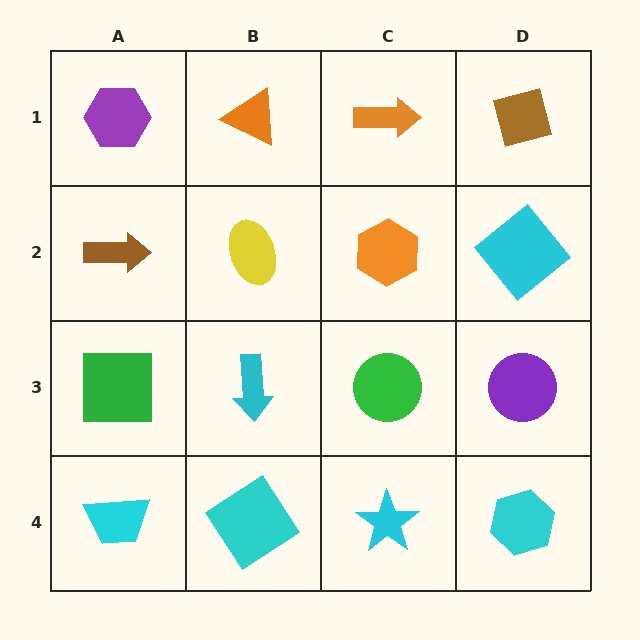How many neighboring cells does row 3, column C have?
4.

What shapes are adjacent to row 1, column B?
A yellow ellipse (row 2, column B), a purple hexagon (row 1, column A), an orange arrow (row 1, column C).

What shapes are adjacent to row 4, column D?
A purple circle (row 3, column D), a cyan star (row 4, column C).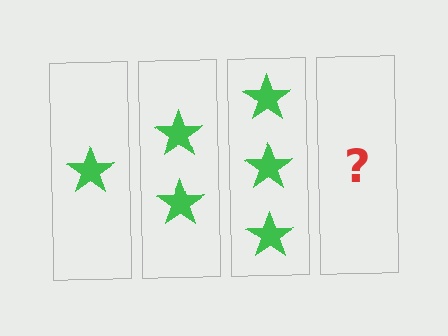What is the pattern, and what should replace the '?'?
The pattern is that each step adds one more star. The '?' should be 4 stars.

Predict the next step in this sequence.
The next step is 4 stars.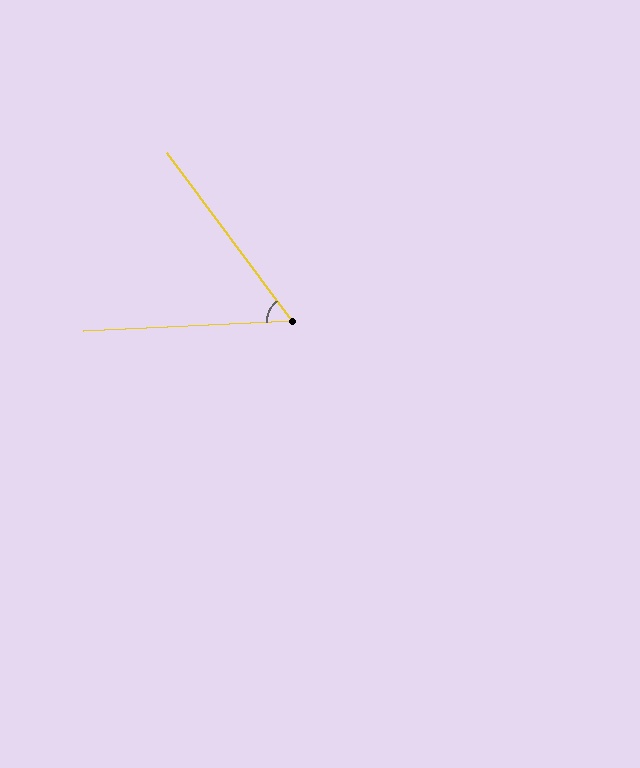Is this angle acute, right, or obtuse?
It is acute.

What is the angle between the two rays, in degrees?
Approximately 56 degrees.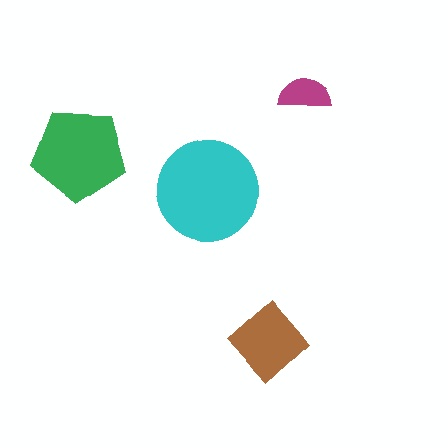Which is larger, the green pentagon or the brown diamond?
The green pentagon.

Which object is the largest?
The cyan circle.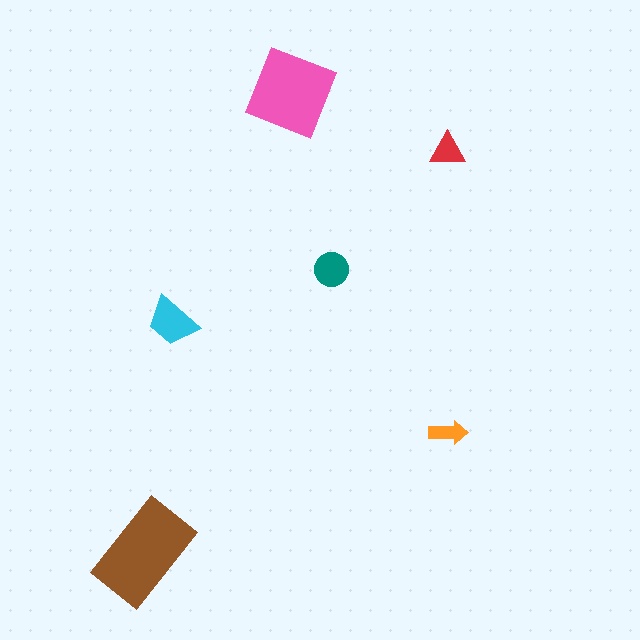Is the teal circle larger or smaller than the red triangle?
Larger.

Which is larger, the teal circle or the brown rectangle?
The brown rectangle.